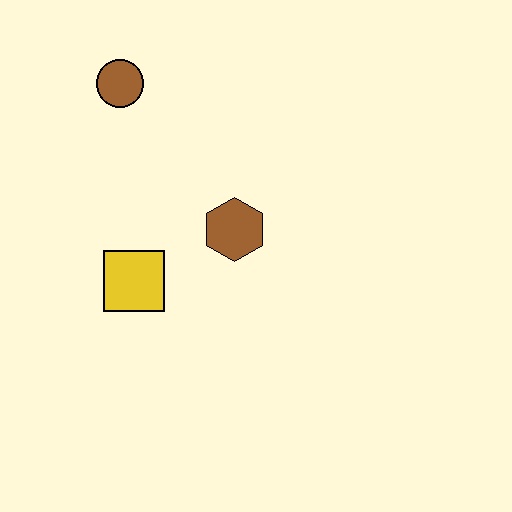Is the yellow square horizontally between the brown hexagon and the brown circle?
Yes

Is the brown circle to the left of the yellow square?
Yes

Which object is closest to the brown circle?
The brown hexagon is closest to the brown circle.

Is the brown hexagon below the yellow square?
No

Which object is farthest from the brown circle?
The yellow square is farthest from the brown circle.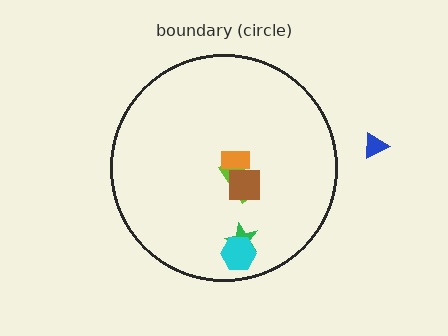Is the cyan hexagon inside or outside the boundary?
Inside.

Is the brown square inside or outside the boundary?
Inside.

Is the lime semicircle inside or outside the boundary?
Inside.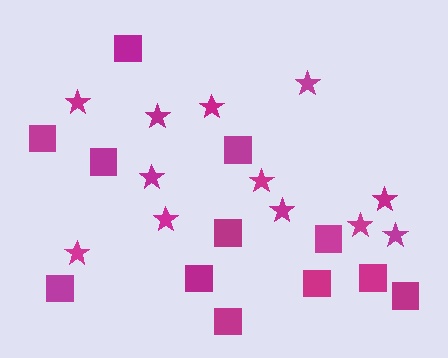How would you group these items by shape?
There are 2 groups: one group of stars (12) and one group of squares (12).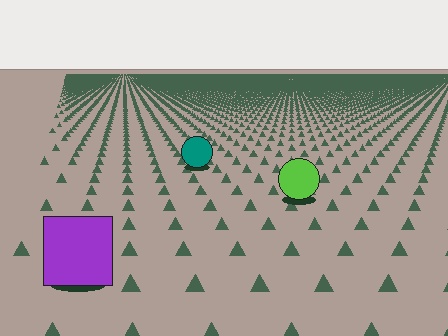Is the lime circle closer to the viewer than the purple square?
No. The purple square is closer — you can tell from the texture gradient: the ground texture is coarser near it.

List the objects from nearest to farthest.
From nearest to farthest: the purple square, the lime circle, the teal circle.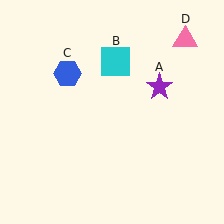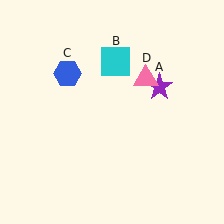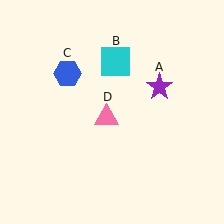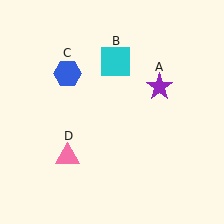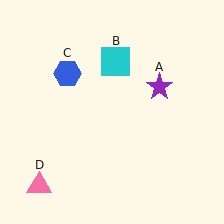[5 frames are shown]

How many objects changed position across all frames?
1 object changed position: pink triangle (object D).